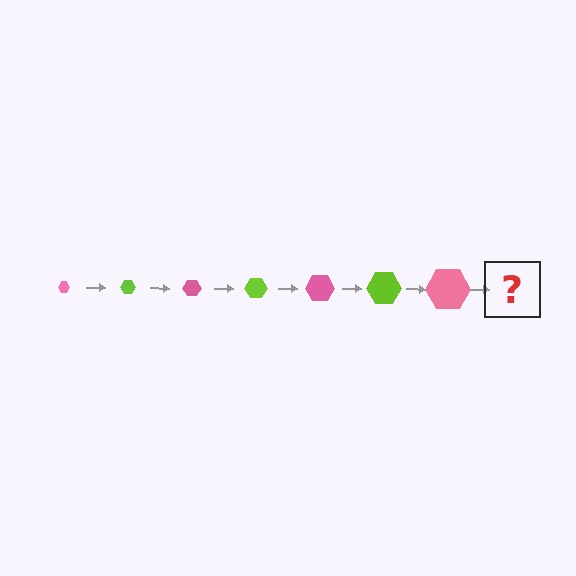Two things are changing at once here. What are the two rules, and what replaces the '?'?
The two rules are that the hexagon grows larger each step and the color cycles through pink and lime. The '?' should be a lime hexagon, larger than the previous one.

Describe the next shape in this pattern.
It should be a lime hexagon, larger than the previous one.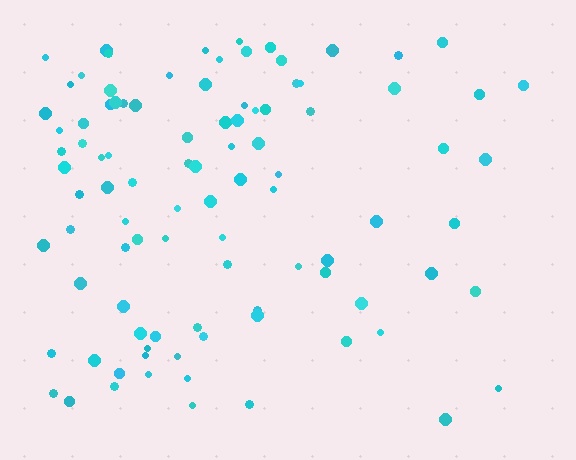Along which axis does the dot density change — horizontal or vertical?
Horizontal.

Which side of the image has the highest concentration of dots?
The left.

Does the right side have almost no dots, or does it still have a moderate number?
Still a moderate number, just noticeably fewer than the left.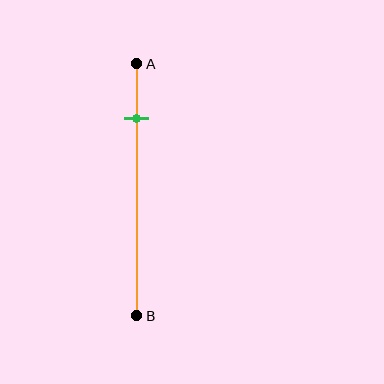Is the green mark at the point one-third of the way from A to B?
No, the mark is at about 20% from A, not at the 33% one-third point.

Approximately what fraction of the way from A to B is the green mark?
The green mark is approximately 20% of the way from A to B.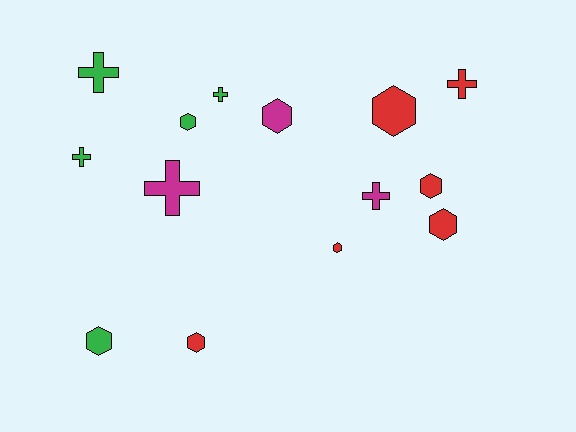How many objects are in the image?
There are 14 objects.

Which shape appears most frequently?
Hexagon, with 8 objects.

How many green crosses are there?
There are 3 green crosses.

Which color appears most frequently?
Red, with 6 objects.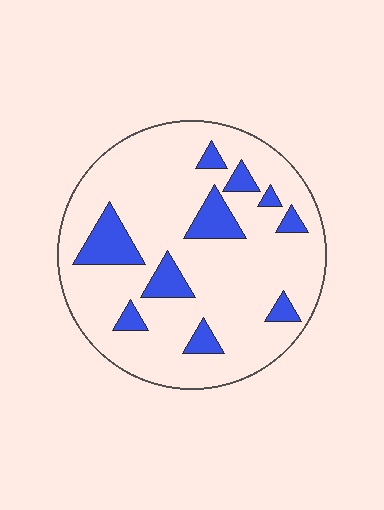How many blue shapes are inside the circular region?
10.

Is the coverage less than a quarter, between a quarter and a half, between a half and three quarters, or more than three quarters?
Less than a quarter.